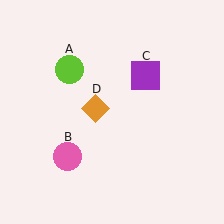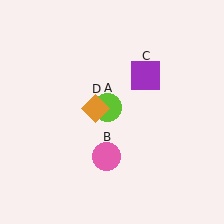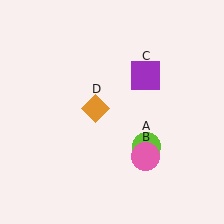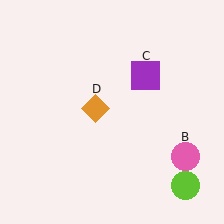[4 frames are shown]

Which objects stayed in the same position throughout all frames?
Purple square (object C) and orange diamond (object D) remained stationary.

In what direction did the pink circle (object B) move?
The pink circle (object B) moved right.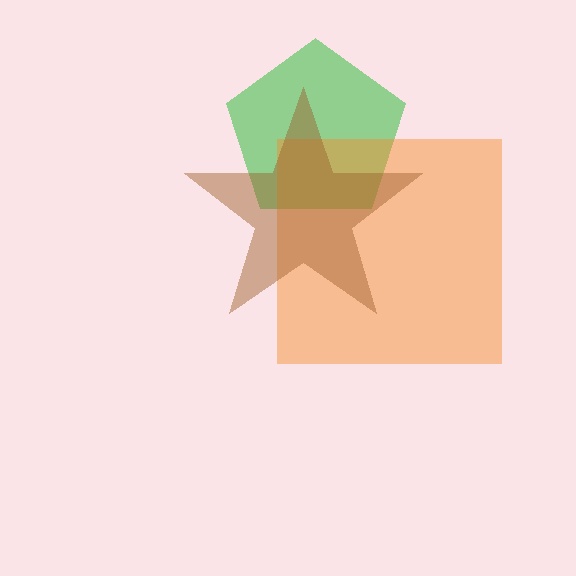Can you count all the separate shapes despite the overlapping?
Yes, there are 3 separate shapes.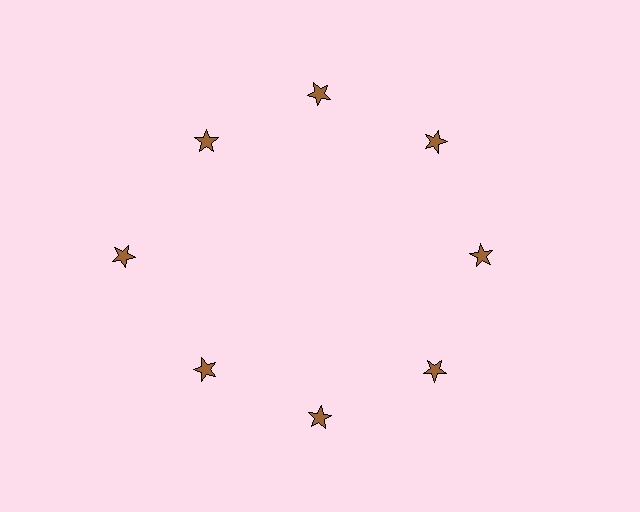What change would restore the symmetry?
The symmetry would be restored by moving it inward, back onto the ring so that all 8 stars sit at equal angles and equal distance from the center.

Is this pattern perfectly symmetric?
No. The 8 brown stars are arranged in a ring, but one element near the 9 o'clock position is pushed outward from the center, breaking the 8-fold rotational symmetry.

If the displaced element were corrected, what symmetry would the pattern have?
It would have 8-fold rotational symmetry — the pattern would map onto itself every 45 degrees.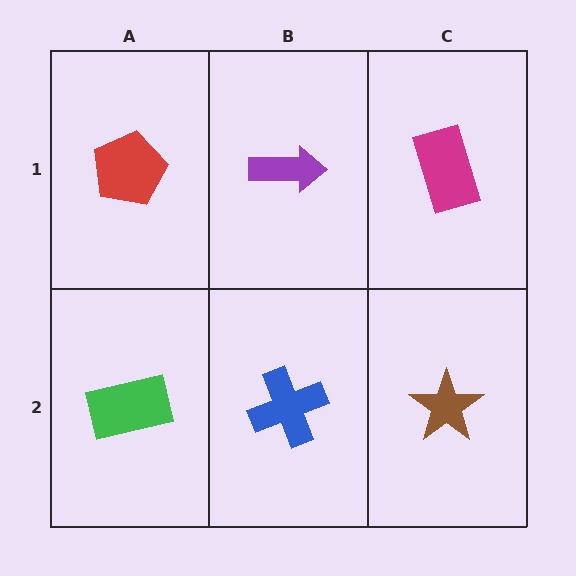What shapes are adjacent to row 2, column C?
A magenta rectangle (row 1, column C), a blue cross (row 2, column B).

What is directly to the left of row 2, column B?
A green rectangle.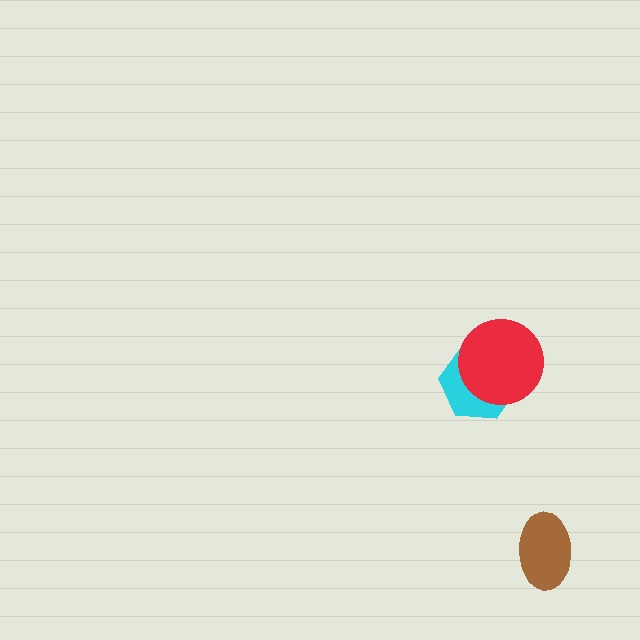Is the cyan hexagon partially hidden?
Yes, it is partially covered by another shape.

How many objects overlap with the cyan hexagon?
1 object overlaps with the cyan hexagon.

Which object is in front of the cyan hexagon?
The red circle is in front of the cyan hexagon.